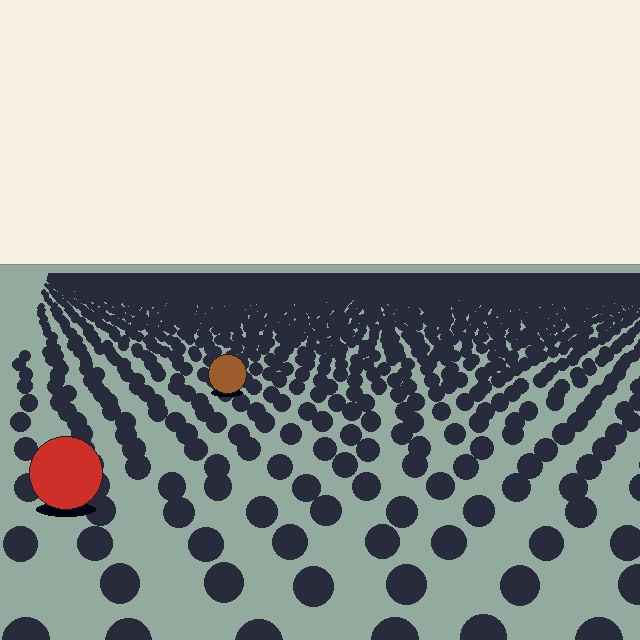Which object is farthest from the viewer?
The brown circle is farthest from the viewer. It appears smaller and the ground texture around it is denser.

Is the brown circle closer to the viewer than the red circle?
No. The red circle is closer — you can tell from the texture gradient: the ground texture is coarser near it.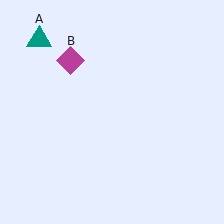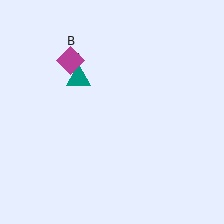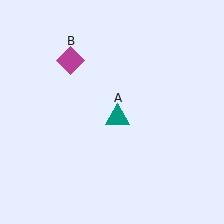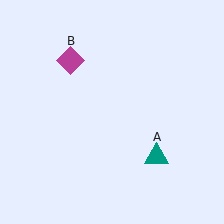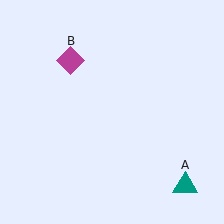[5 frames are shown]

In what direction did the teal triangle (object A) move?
The teal triangle (object A) moved down and to the right.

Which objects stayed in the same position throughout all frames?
Magenta diamond (object B) remained stationary.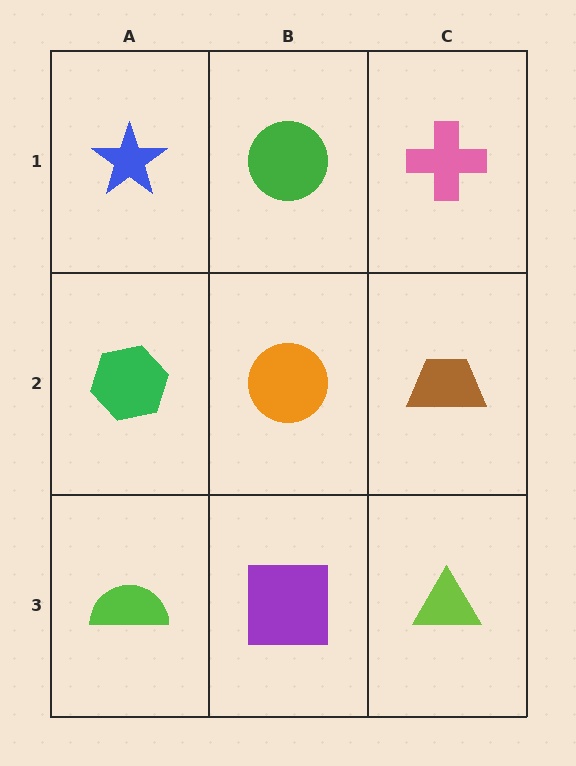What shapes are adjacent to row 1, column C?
A brown trapezoid (row 2, column C), a green circle (row 1, column B).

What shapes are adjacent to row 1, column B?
An orange circle (row 2, column B), a blue star (row 1, column A), a pink cross (row 1, column C).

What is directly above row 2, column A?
A blue star.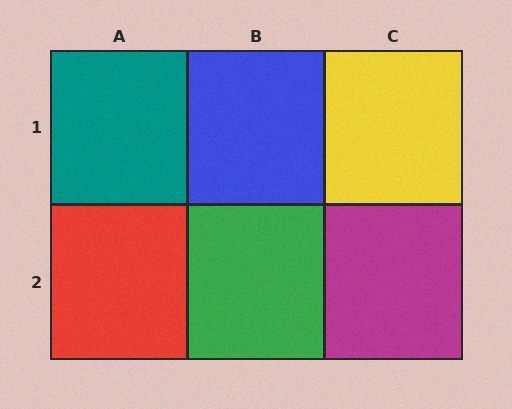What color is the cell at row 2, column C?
Magenta.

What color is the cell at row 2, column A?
Red.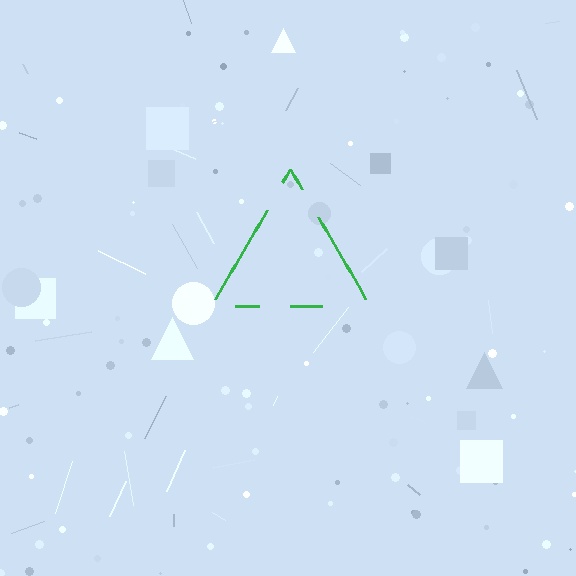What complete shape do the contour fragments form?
The contour fragments form a triangle.